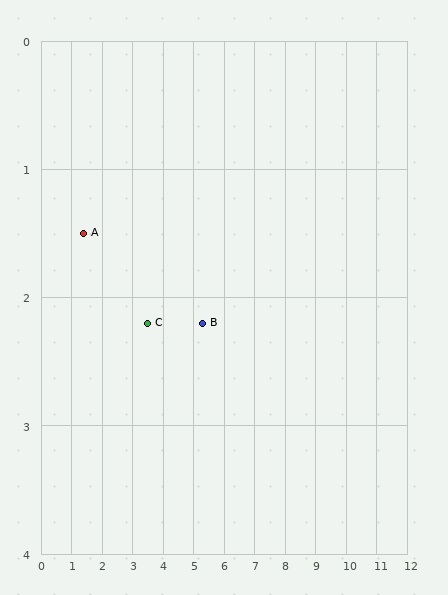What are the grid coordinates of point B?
Point B is at approximately (5.3, 2.2).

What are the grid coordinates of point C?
Point C is at approximately (3.5, 2.2).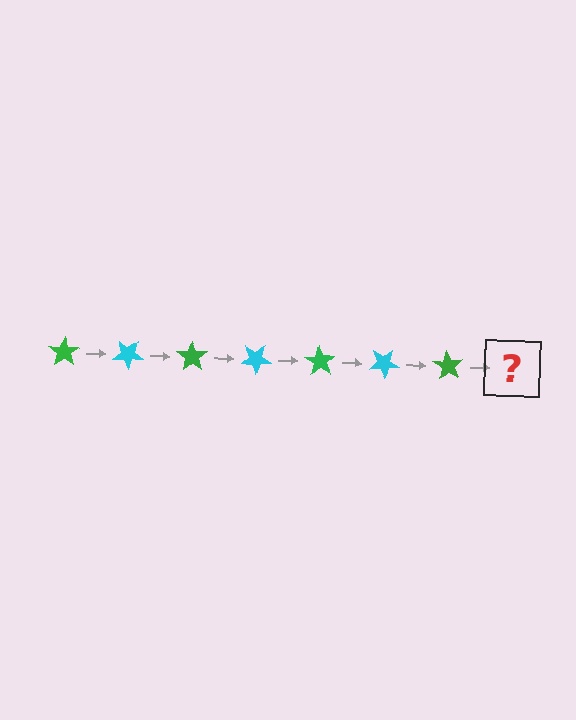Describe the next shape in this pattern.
It should be a cyan star, rotated 245 degrees from the start.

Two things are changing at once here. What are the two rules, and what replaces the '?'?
The two rules are that it rotates 35 degrees each step and the color cycles through green and cyan. The '?' should be a cyan star, rotated 245 degrees from the start.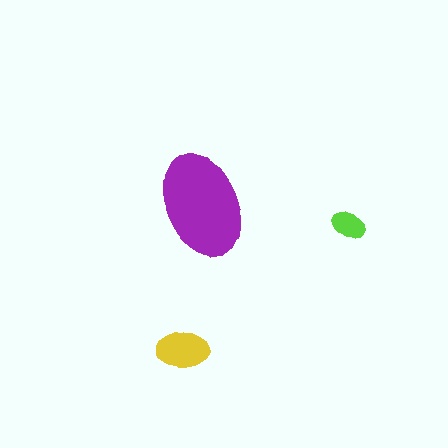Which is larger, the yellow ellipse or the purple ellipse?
The purple one.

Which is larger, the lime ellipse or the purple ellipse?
The purple one.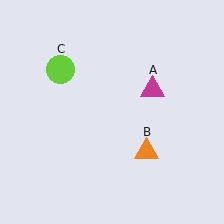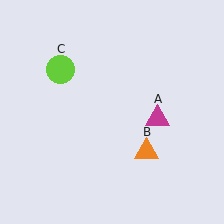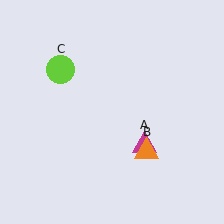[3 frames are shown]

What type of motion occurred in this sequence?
The magenta triangle (object A) rotated clockwise around the center of the scene.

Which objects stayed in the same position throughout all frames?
Orange triangle (object B) and lime circle (object C) remained stationary.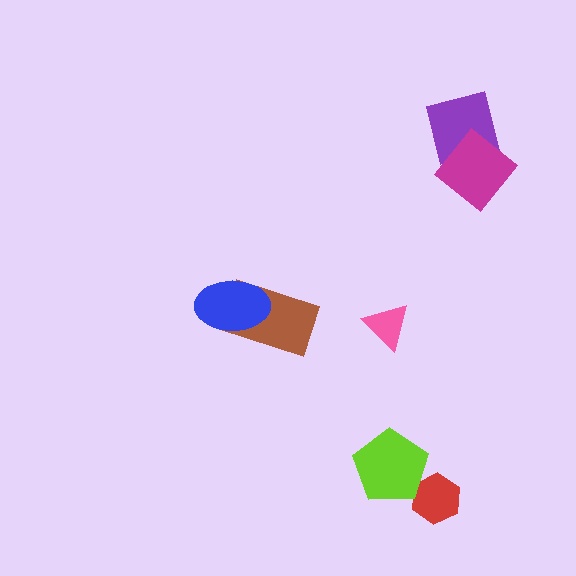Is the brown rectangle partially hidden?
Yes, it is partially covered by another shape.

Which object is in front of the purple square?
The magenta diamond is in front of the purple square.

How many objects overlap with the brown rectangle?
1 object overlaps with the brown rectangle.